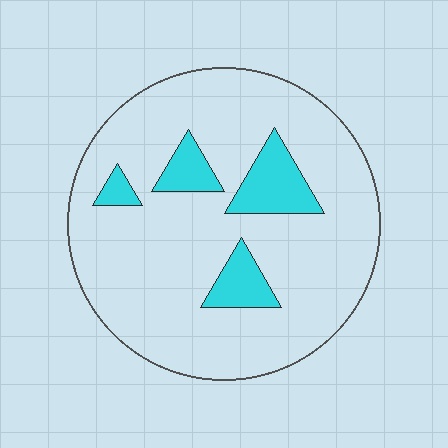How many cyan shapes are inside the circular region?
4.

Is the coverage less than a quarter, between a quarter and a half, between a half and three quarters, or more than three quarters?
Less than a quarter.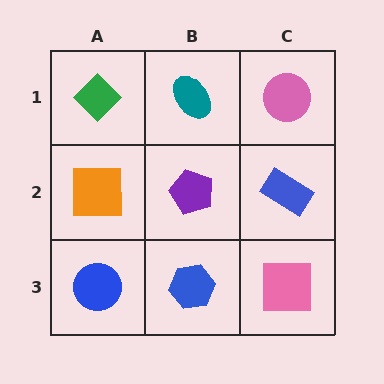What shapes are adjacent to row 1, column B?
A purple pentagon (row 2, column B), a green diamond (row 1, column A), a pink circle (row 1, column C).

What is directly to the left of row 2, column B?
An orange square.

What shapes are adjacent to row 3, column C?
A blue rectangle (row 2, column C), a blue hexagon (row 3, column B).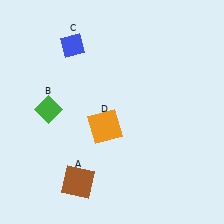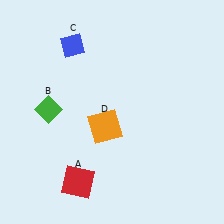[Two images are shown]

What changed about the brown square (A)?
In Image 1, A is brown. In Image 2, it changed to red.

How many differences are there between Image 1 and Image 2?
There is 1 difference between the two images.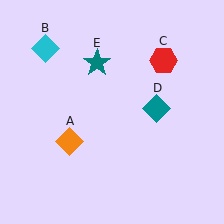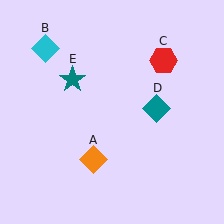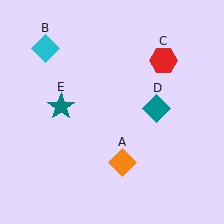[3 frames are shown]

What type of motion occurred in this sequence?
The orange diamond (object A), teal star (object E) rotated counterclockwise around the center of the scene.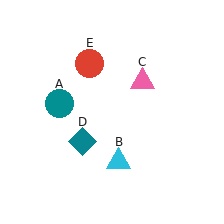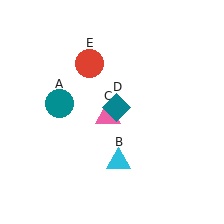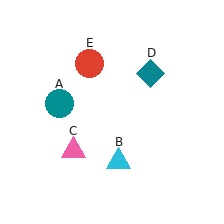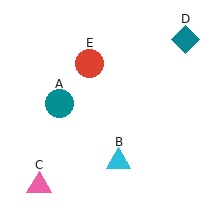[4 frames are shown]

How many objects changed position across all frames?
2 objects changed position: pink triangle (object C), teal diamond (object D).